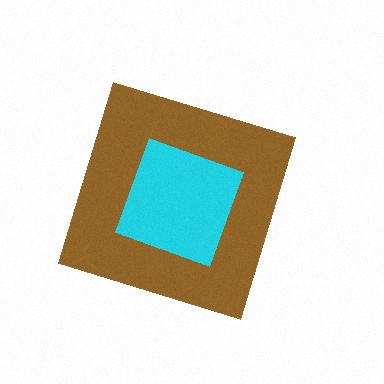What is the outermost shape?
The brown diamond.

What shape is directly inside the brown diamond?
The cyan square.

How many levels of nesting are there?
2.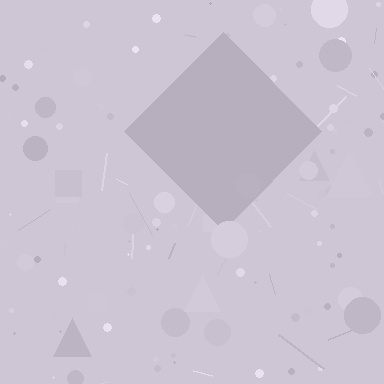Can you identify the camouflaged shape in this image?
The camouflaged shape is a diamond.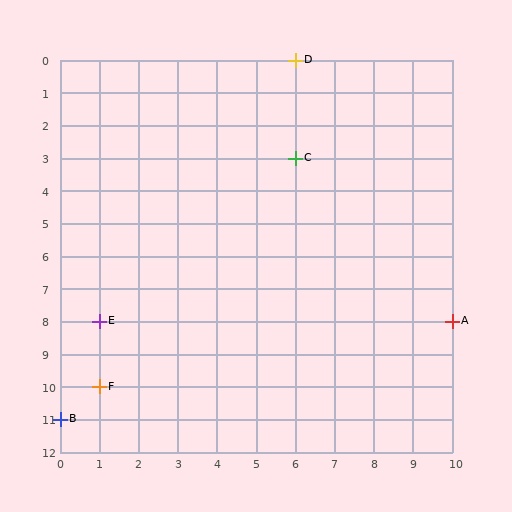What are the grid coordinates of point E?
Point E is at grid coordinates (1, 8).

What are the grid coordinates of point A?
Point A is at grid coordinates (10, 8).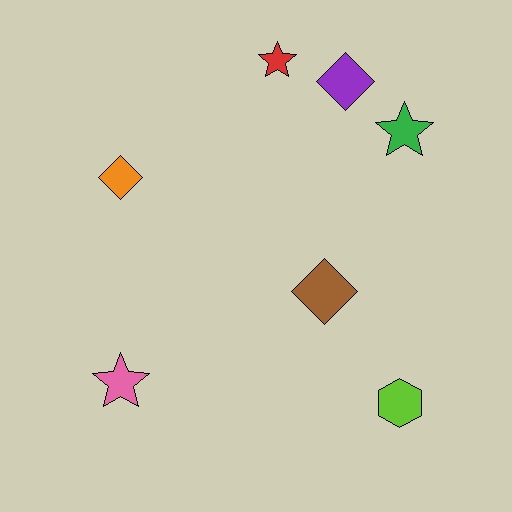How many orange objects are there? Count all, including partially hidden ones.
There is 1 orange object.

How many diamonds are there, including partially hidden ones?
There are 3 diamonds.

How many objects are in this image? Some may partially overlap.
There are 7 objects.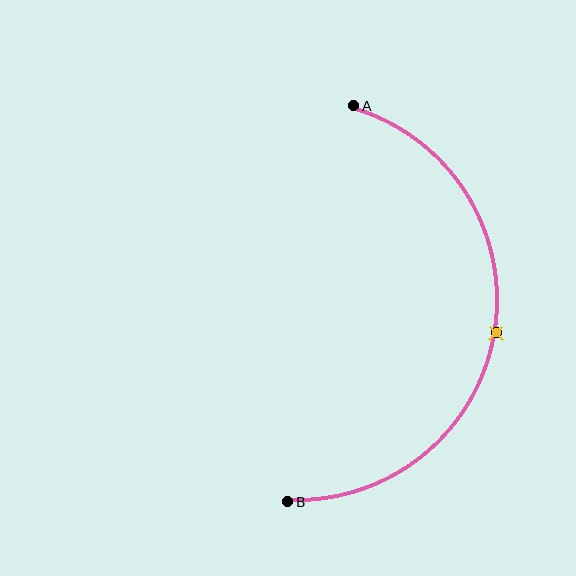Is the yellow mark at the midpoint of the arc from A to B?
Yes. The yellow mark lies on the arc at equal arc-length from both A and B — it is the arc midpoint.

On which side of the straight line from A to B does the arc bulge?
The arc bulges to the right of the straight line connecting A and B.